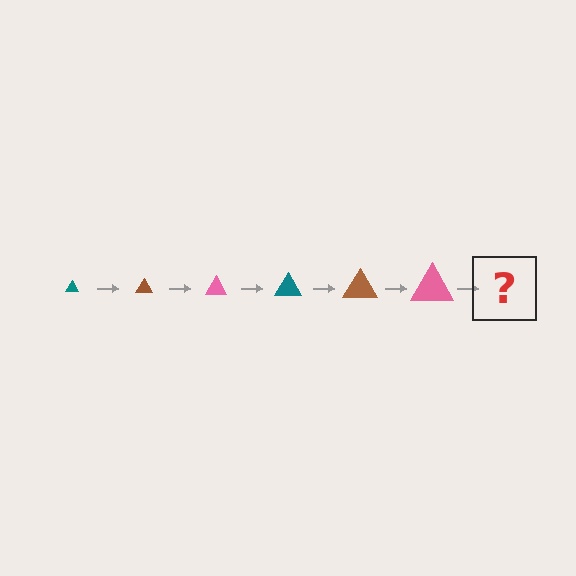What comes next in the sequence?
The next element should be a teal triangle, larger than the previous one.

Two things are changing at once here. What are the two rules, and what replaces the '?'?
The two rules are that the triangle grows larger each step and the color cycles through teal, brown, and pink. The '?' should be a teal triangle, larger than the previous one.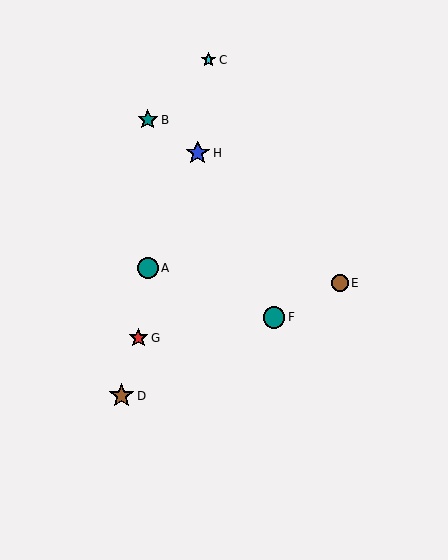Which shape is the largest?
The brown star (labeled D) is the largest.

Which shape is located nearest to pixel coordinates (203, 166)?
The blue star (labeled H) at (198, 153) is nearest to that location.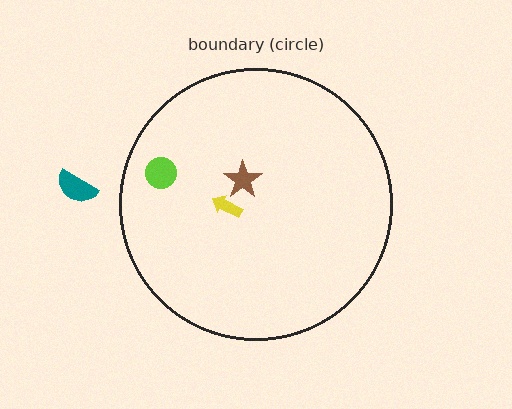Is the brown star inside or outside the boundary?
Inside.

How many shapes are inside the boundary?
3 inside, 1 outside.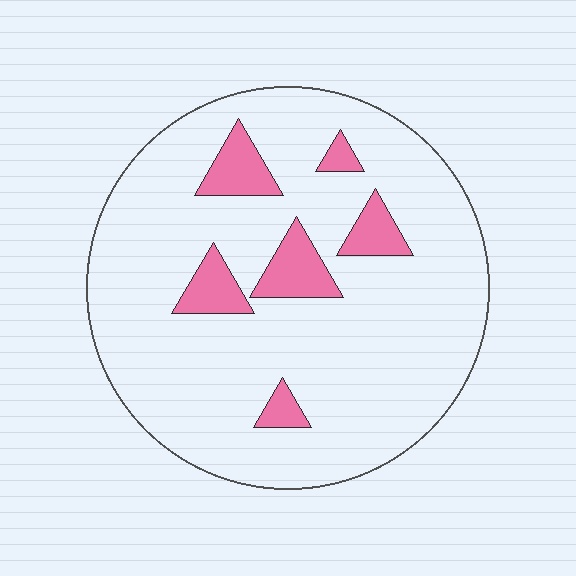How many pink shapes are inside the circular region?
6.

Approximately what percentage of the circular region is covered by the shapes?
Approximately 10%.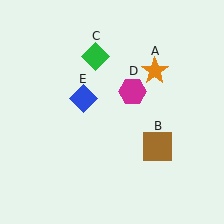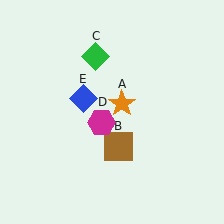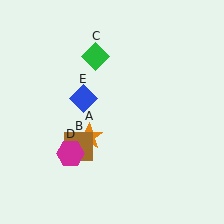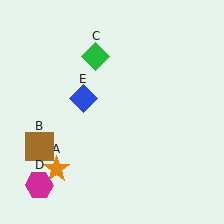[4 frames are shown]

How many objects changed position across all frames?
3 objects changed position: orange star (object A), brown square (object B), magenta hexagon (object D).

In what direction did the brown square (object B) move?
The brown square (object B) moved left.